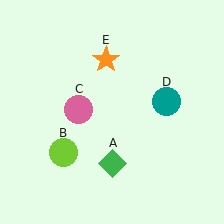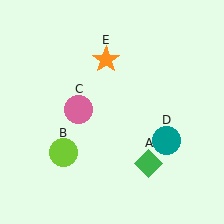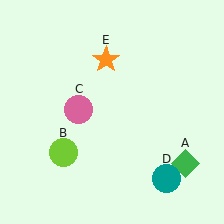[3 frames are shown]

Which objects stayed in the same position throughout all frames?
Lime circle (object B) and pink circle (object C) and orange star (object E) remained stationary.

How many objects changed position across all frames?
2 objects changed position: green diamond (object A), teal circle (object D).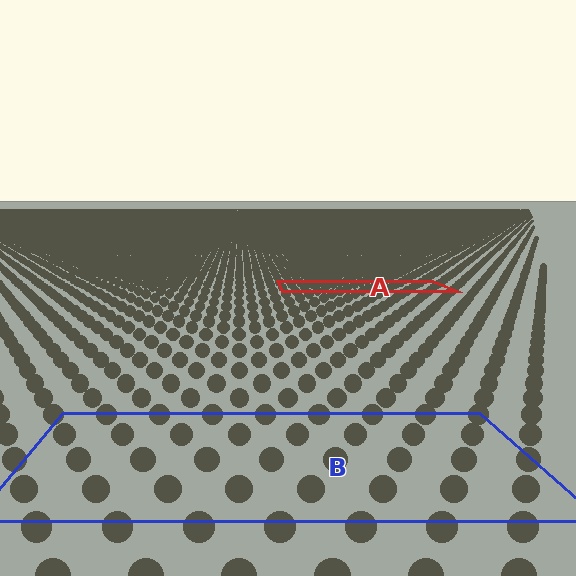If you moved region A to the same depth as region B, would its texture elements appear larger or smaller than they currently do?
They would appear larger. At a closer depth, the same texture elements are projected at a bigger on-screen size.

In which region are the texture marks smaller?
The texture marks are smaller in region A, because it is farther away.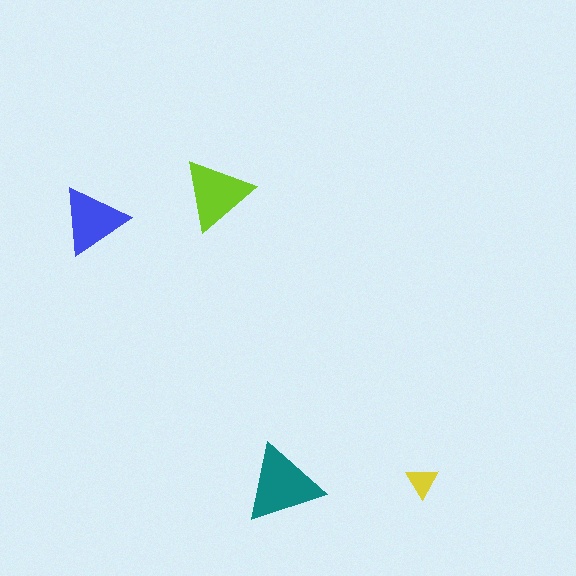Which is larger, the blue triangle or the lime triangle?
The lime one.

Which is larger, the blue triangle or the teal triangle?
The teal one.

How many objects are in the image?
There are 4 objects in the image.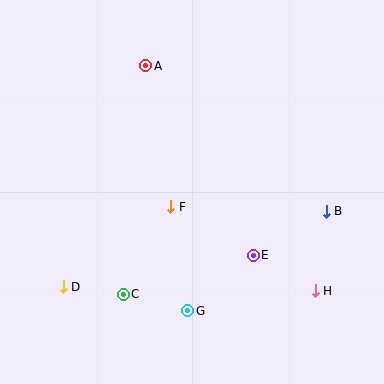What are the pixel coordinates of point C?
Point C is at (123, 294).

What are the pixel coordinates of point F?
Point F is at (171, 207).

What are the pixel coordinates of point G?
Point G is at (188, 311).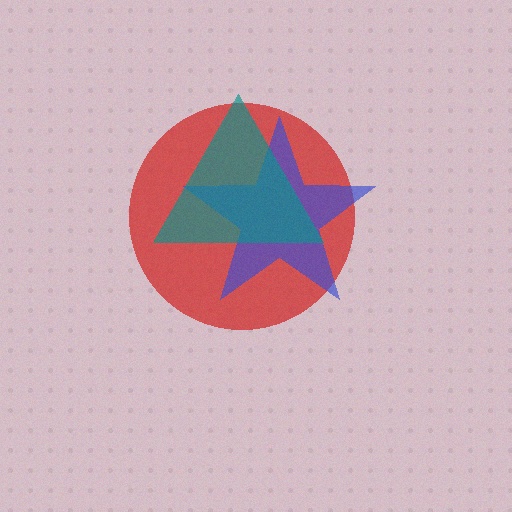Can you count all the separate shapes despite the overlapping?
Yes, there are 3 separate shapes.